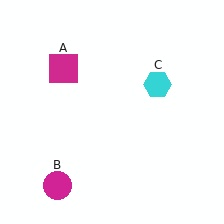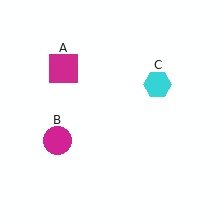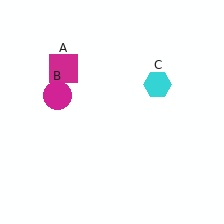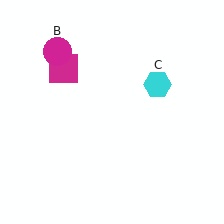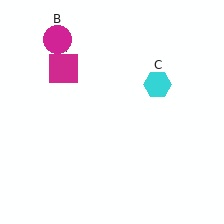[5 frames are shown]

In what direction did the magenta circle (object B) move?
The magenta circle (object B) moved up.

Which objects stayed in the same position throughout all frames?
Magenta square (object A) and cyan hexagon (object C) remained stationary.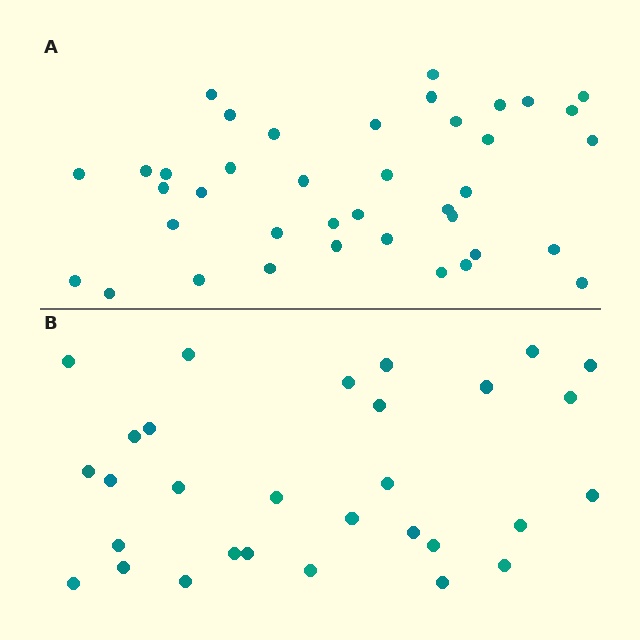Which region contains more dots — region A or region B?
Region A (the top region) has more dots.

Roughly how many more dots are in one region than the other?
Region A has roughly 8 or so more dots than region B.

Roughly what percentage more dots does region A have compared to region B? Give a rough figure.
About 30% more.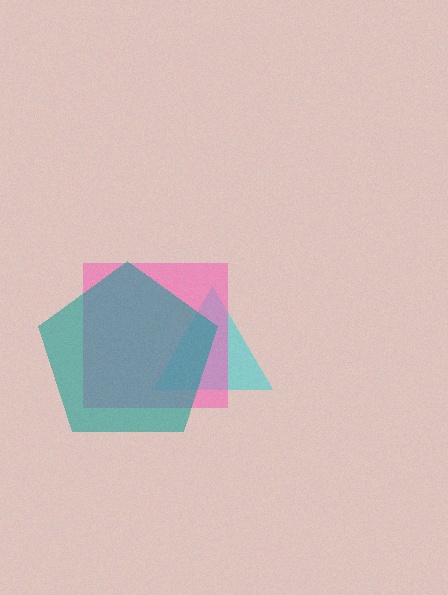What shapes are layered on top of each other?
The layered shapes are: a cyan triangle, a pink square, a teal pentagon.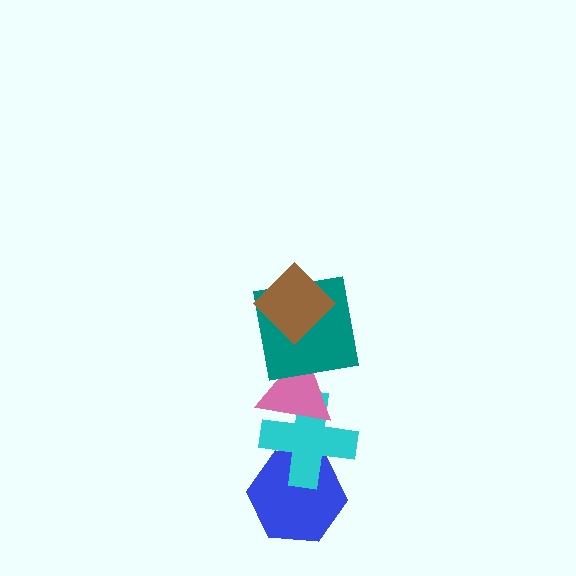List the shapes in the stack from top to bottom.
From top to bottom: the brown diamond, the teal square, the pink triangle, the cyan cross, the blue hexagon.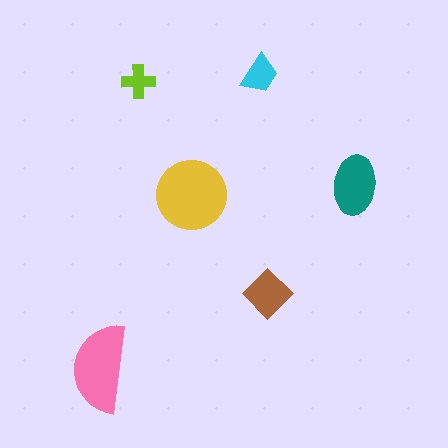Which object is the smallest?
The lime cross.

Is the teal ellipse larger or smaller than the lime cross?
Larger.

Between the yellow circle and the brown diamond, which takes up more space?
The yellow circle.